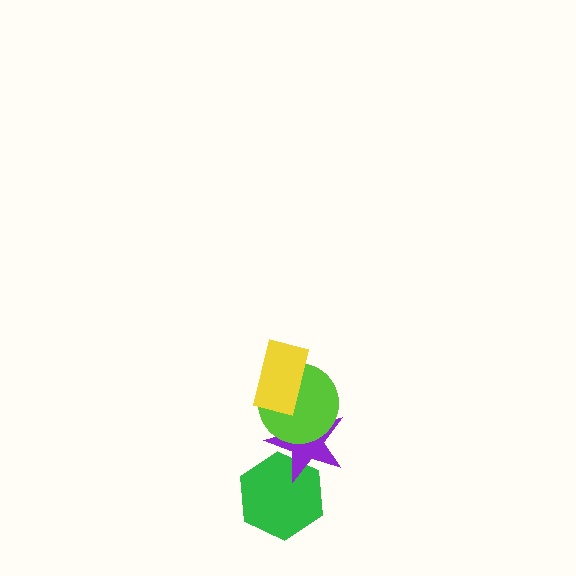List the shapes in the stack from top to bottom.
From top to bottom: the yellow rectangle, the lime circle, the purple star, the green hexagon.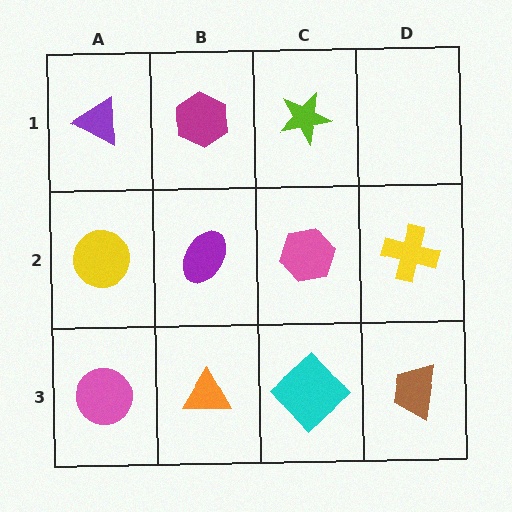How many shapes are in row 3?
4 shapes.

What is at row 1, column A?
A purple triangle.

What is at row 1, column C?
A lime star.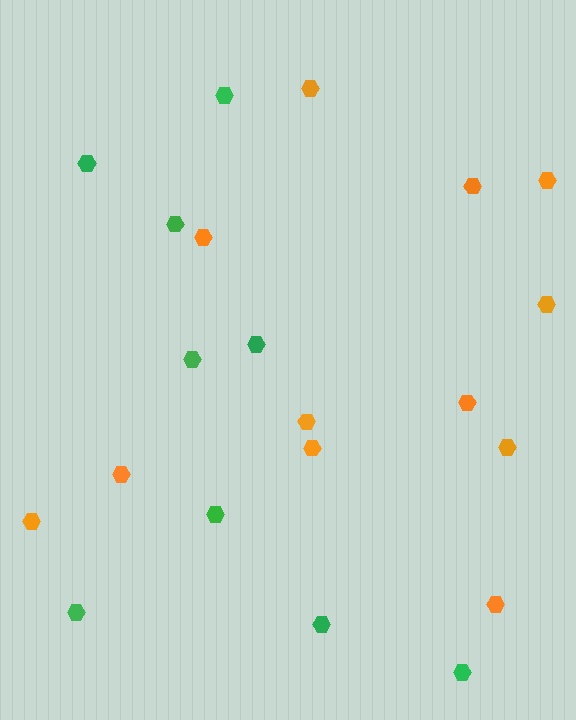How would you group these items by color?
There are 2 groups: one group of green hexagons (9) and one group of orange hexagons (12).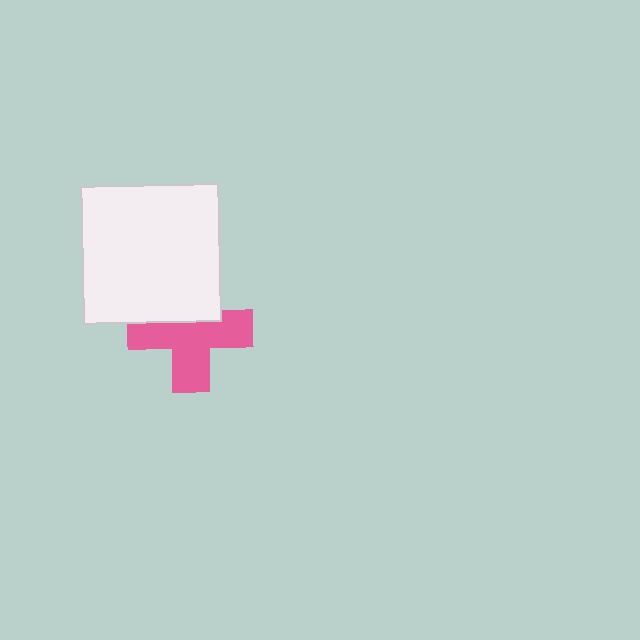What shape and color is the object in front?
The object in front is a white square.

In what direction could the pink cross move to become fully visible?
The pink cross could move down. That would shift it out from behind the white square entirely.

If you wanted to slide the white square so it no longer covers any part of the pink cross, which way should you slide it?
Slide it up — that is the most direct way to separate the two shapes.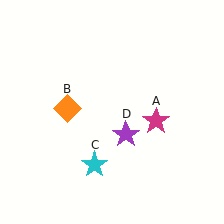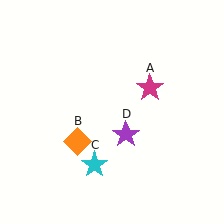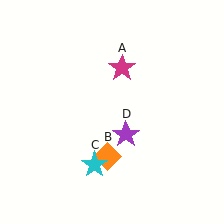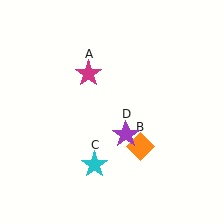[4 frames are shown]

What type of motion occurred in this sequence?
The magenta star (object A), orange diamond (object B) rotated counterclockwise around the center of the scene.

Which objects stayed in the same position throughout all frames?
Cyan star (object C) and purple star (object D) remained stationary.